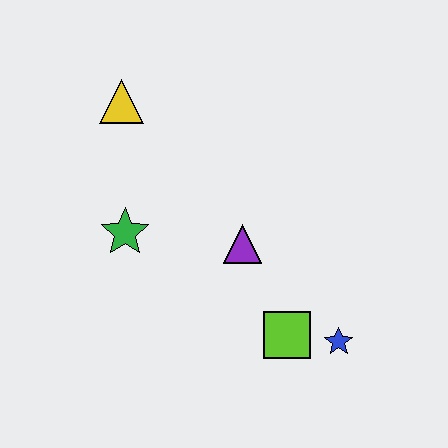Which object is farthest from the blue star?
The yellow triangle is farthest from the blue star.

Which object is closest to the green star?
The purple triangle is closest to the green star.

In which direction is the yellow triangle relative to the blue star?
The yellow triangle is above the blue star.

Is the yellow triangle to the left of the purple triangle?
Yes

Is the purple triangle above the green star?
No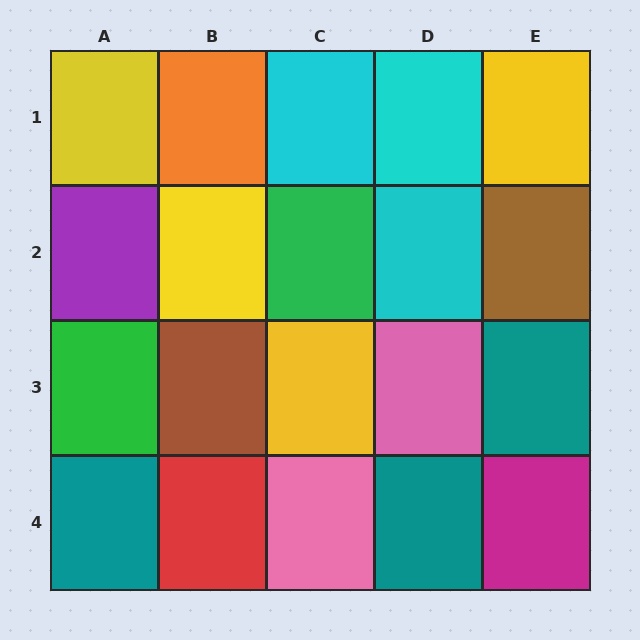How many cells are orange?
1 cell is orange.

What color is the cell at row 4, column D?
Teal.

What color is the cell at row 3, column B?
Brown.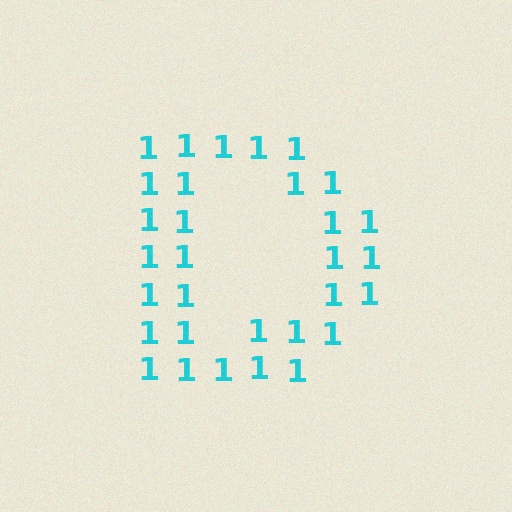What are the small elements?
The small elements are digit 1's.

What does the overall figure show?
The overall figure shows the letter D.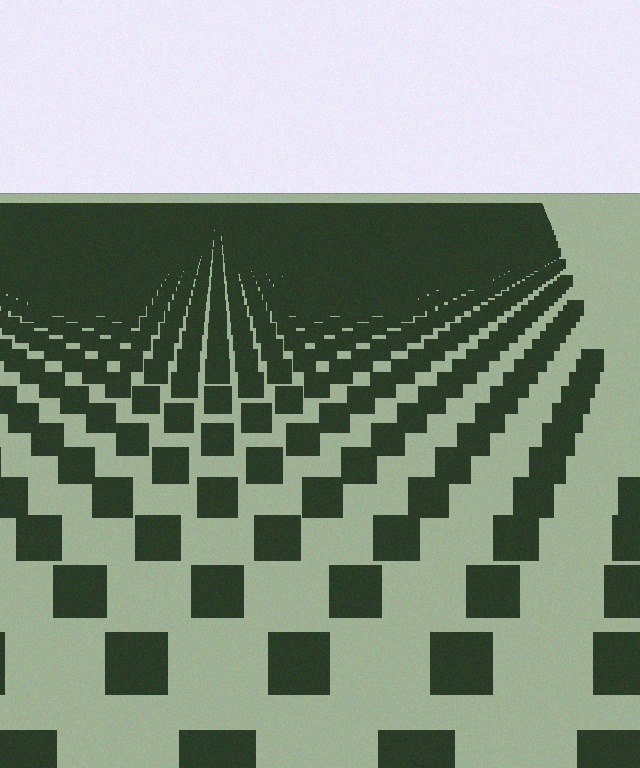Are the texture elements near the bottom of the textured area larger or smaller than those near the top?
Larger. Near the bottom, elements are closer to the viewer and appear at a bigger on-screen size.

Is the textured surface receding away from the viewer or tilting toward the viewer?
The surface is receding away from the viewer. Texture elements get smaller and denser toward the top.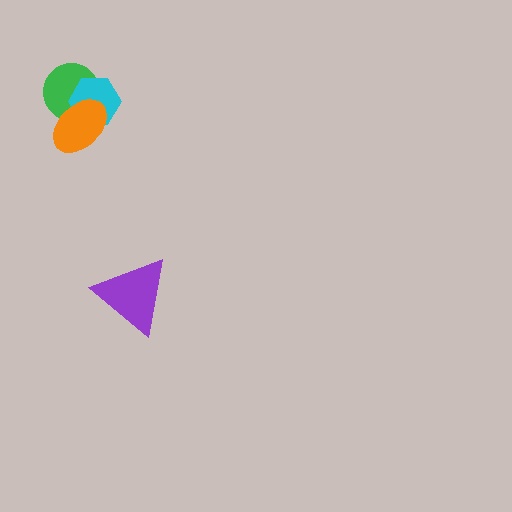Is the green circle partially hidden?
Yes, it is partially covered by another shape.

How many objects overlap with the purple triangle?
0 objects overlap with the purple triangle.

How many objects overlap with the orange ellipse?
2 objects overlap with the orange ellipse.